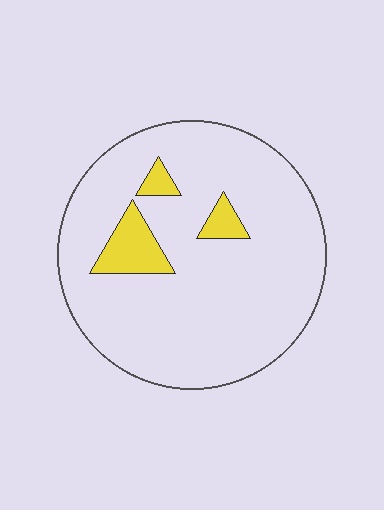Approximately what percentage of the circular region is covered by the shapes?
Approximately 10%.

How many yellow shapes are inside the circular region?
3.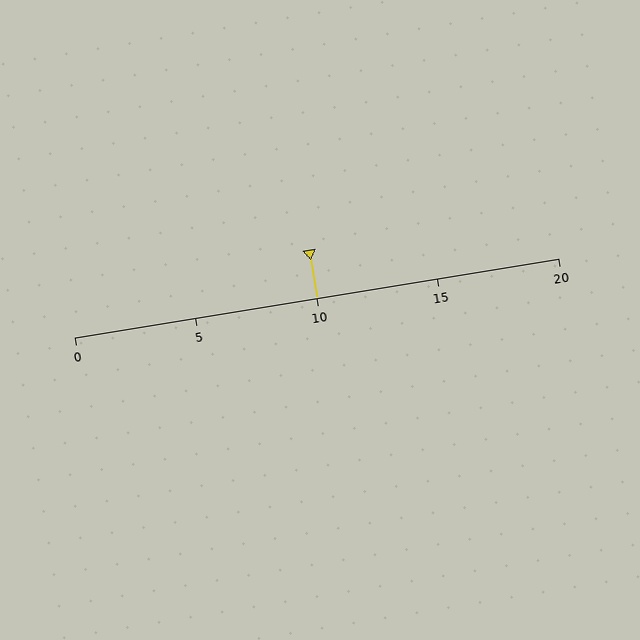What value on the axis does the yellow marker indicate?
The marker indicates approximately 10.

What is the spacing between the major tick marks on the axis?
The major ticks are spaced 5 apart.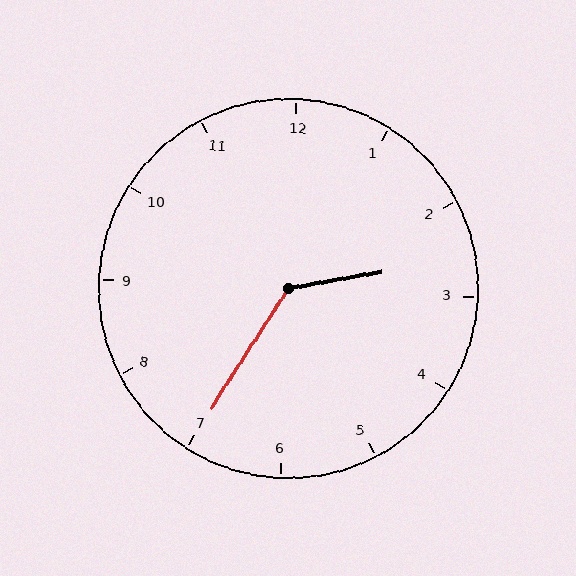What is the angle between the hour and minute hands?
Approximately 132 degrees.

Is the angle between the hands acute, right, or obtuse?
It is obtuse.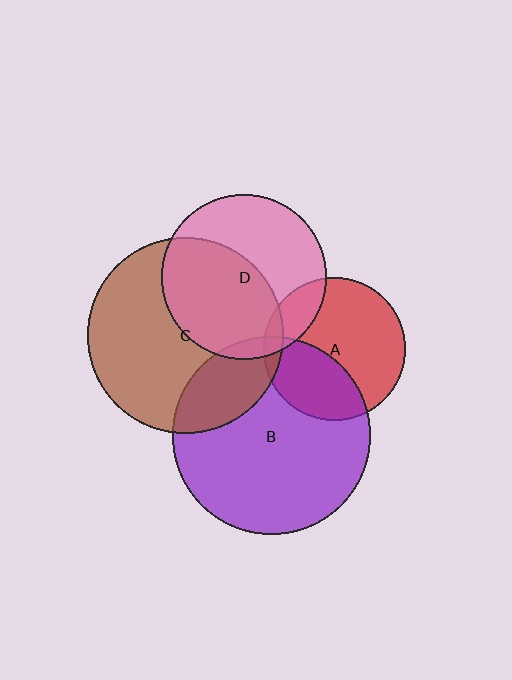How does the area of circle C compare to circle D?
Approximately 1.4 times.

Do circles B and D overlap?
Yes.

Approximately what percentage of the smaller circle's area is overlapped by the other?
Approximately 5%.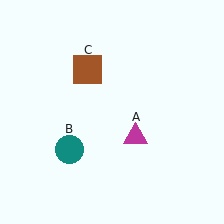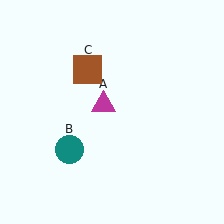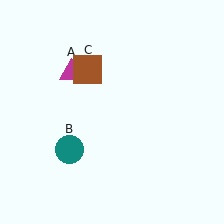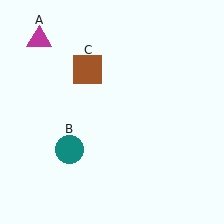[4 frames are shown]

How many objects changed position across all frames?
1 object changed position: magenta triangle (object A).